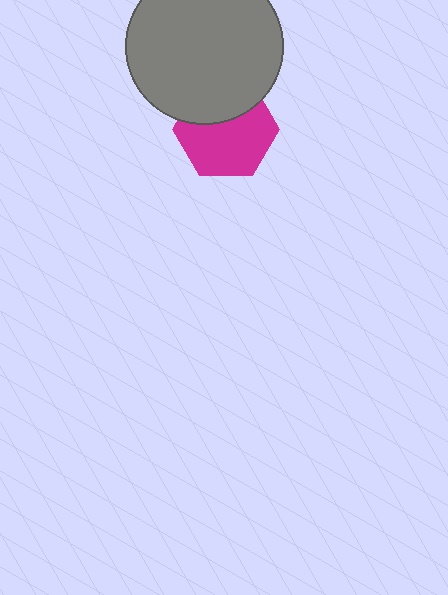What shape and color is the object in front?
The object in front is a gray circle.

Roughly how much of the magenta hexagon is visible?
About half of it is visible (roughly 64%).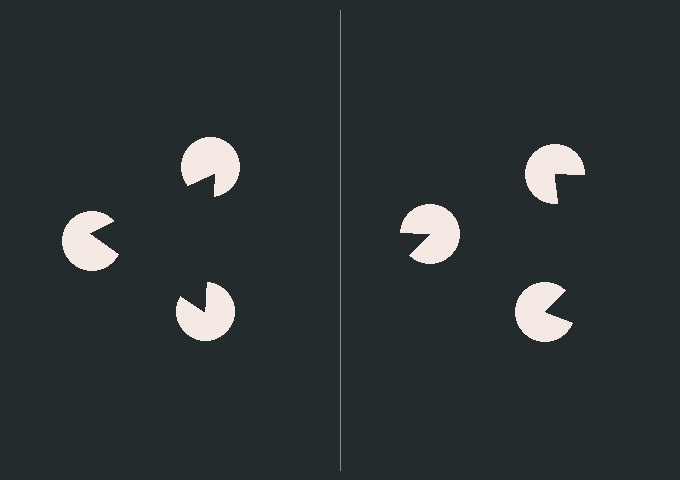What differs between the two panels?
The pac-man discs are positioned identically on both sides; only the wedge orientations differ. On the left they align to a triangle; on the right they are misaligned.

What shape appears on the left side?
An illusory triangle.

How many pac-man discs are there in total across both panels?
6 — 3 on each side.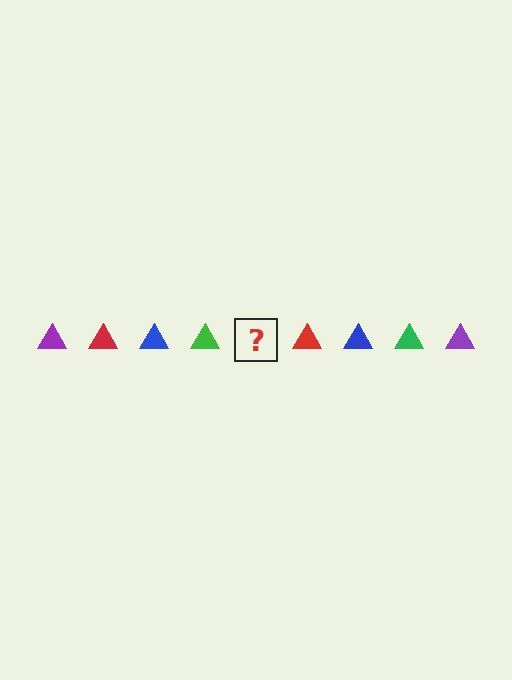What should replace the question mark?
The question mark should be replaced with a purple triangle.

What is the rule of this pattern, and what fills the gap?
The rule is that the pattern cycles through purple, red, blue, green triangles. The gap should be filled with a purple triangle.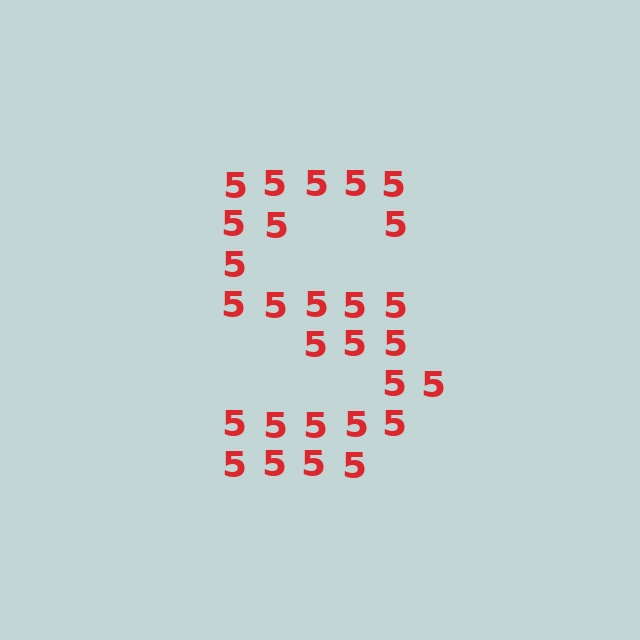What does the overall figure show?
The overall figure shows the letter S.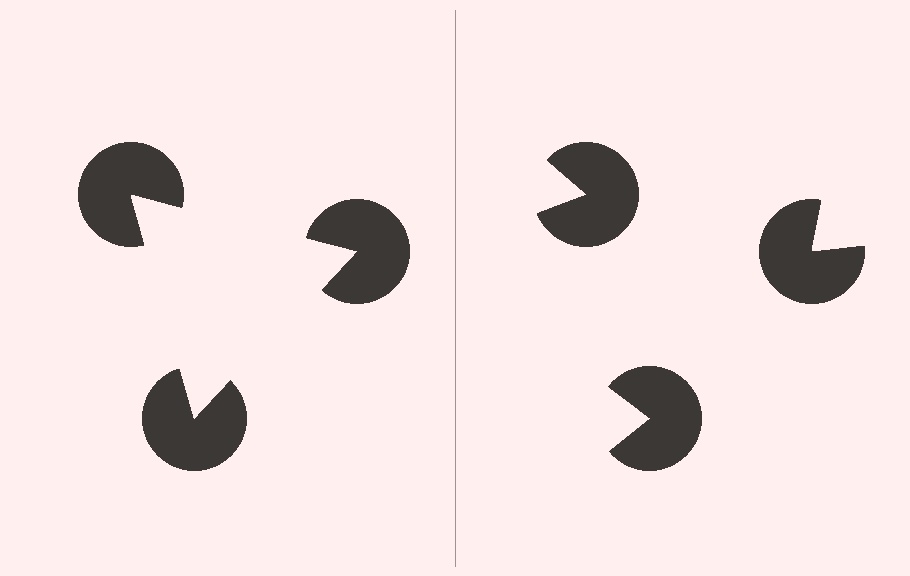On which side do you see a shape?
An illusory triangle appears on the left side. On the right side the wedge cuts are rotated, so no coherent shape forms.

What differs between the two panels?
The pac-man discs are positioned identically on both sides; only the wedge orientations differ. On the left they align to a triangle; on the right they are misaligned.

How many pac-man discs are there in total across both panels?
6 — 3 on each side.